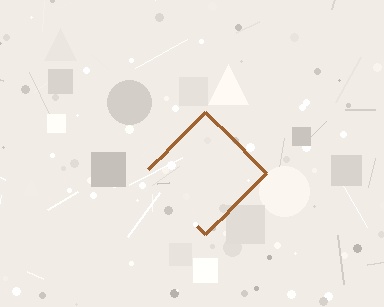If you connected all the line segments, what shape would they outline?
They would outline a diamond.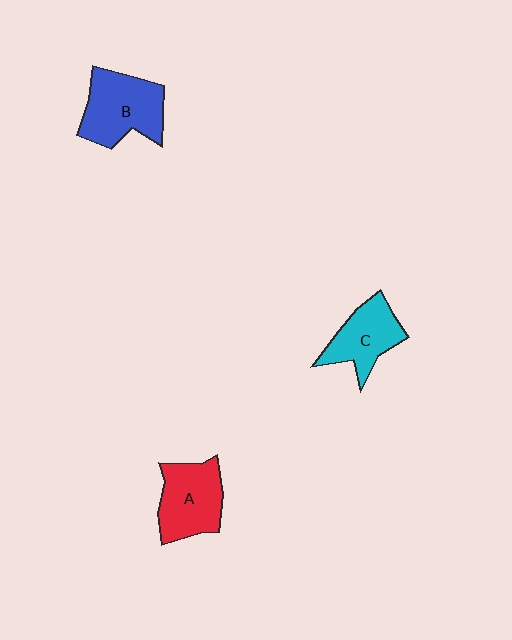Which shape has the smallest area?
Shape C (cyan).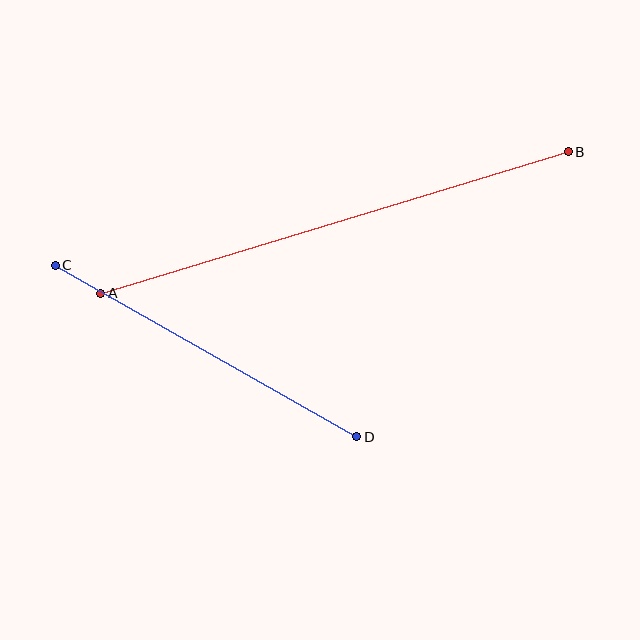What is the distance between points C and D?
The distance is approximately 347 pixels.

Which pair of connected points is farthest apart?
Points A and B are farthest apart.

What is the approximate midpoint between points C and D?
The midpoint is at approximately (206, 351) pixels.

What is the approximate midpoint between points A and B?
The midpoint is at approximately (335, 223) pixels.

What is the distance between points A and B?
The distance is approximately 489 pixels.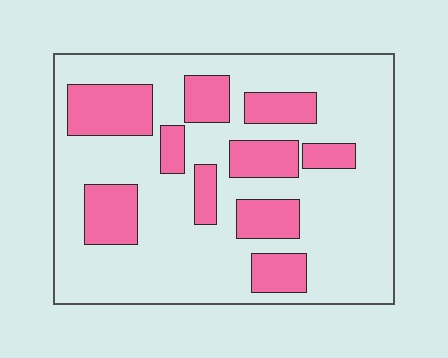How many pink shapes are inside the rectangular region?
10.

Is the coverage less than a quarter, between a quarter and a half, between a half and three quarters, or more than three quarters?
Between a quarter and a half.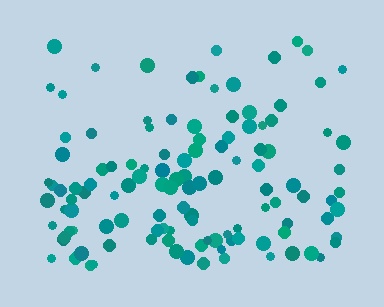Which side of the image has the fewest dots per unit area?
The top.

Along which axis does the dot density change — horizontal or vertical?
Vertical.